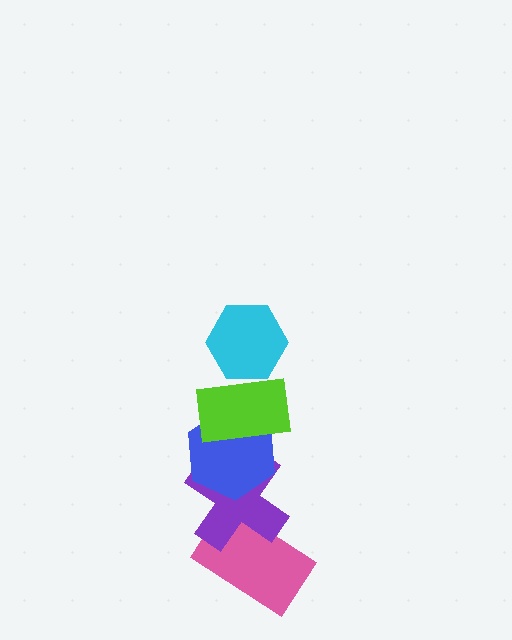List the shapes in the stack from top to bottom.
From top to bottom: the cyan hexagon, the lime rectangle, the blue hexagon, the purple cross, the pink rectangle.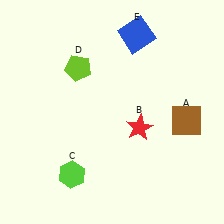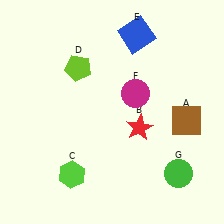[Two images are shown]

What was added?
A magenta circle (F), a green circle (G) were added in Image 2.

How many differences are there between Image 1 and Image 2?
There are 2 differences between the two images.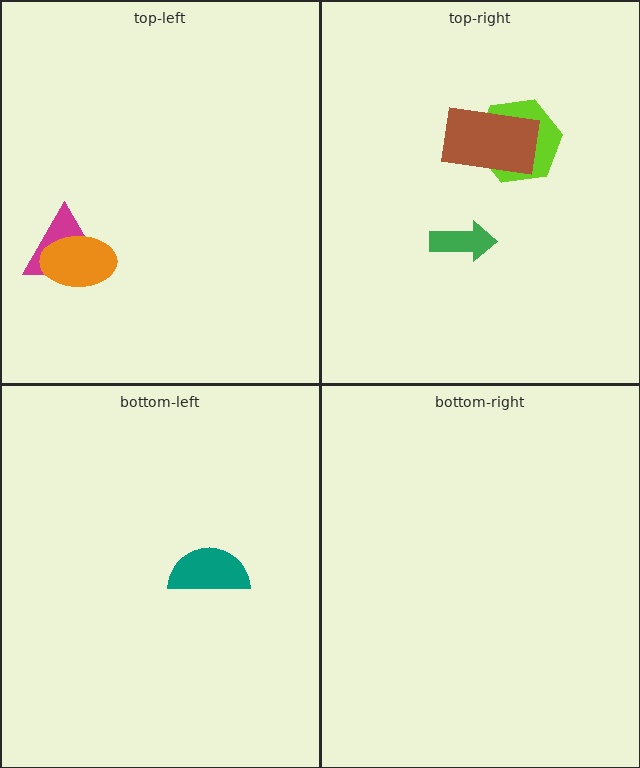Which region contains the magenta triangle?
The top-left region.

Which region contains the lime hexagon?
The top-right region.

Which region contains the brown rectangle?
The top-right region.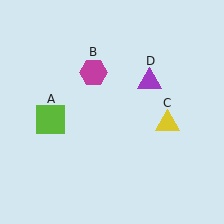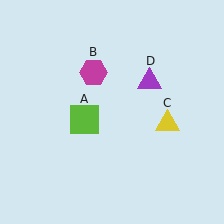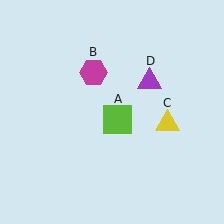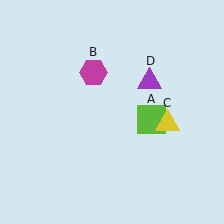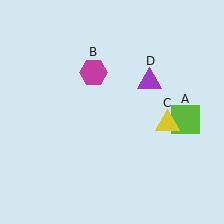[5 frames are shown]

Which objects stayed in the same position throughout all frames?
Magenta hexagon (object B) and yellow triangle (object C) and purple triangle (object D) remained stationary.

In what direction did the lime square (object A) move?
The lime square (object A) moved right.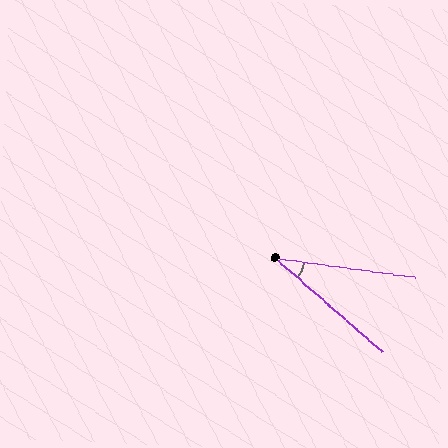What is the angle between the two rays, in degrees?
Approximately 33 degrees.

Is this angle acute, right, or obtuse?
It is acute.